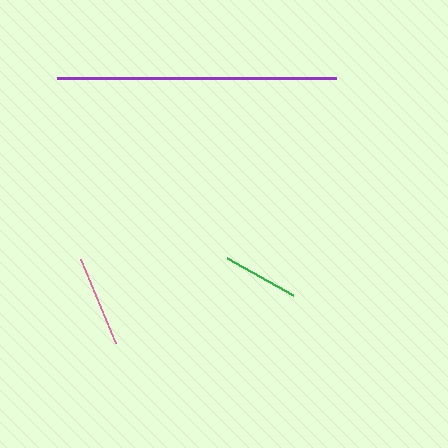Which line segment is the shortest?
The green line is the shortest at approximately 75 pixels.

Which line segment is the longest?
The purple line is the longest at approximately 279 pixels.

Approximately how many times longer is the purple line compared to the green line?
The purple line is approximately 3.7 times the length of the green line.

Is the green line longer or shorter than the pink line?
The pink line is longer than the green line.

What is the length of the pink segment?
The pink segment is approximately 91 pixels long.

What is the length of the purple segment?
The purple segment is approximately 279 pixels long.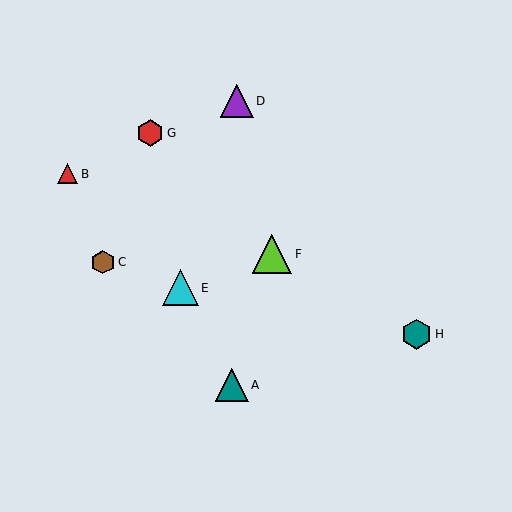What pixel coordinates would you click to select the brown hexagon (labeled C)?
Click at (103, 262) to select the brown hexagon C.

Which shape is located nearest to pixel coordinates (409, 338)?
The teal hexagon (labeled H) at (417, 334) is nearest to that location.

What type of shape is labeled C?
Shape C is a brown hexagon.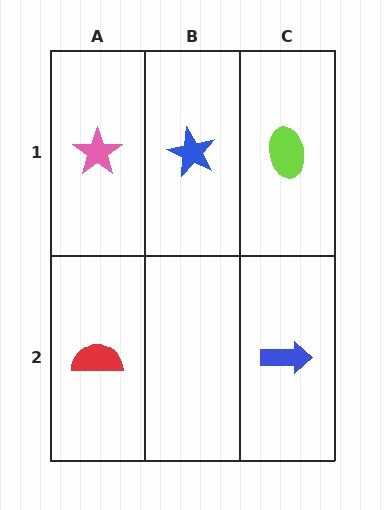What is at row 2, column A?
A red semicircle.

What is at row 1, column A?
A pink star.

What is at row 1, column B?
A blue star.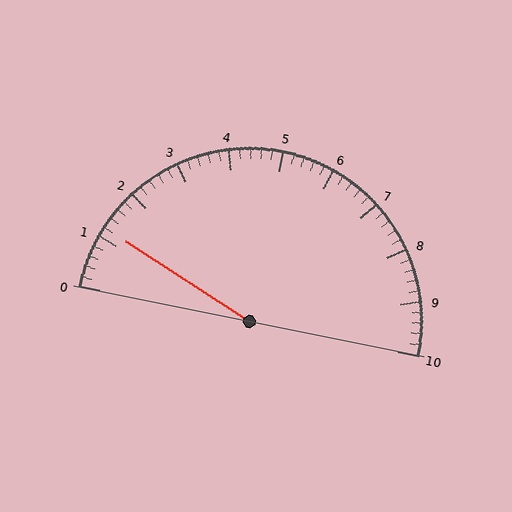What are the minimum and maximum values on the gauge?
The gauge ranges from 0 to 10.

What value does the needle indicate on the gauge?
The needle indicates approximately 1.2.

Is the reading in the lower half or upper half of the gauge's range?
The reading is in the lower half of the range (0 to 10).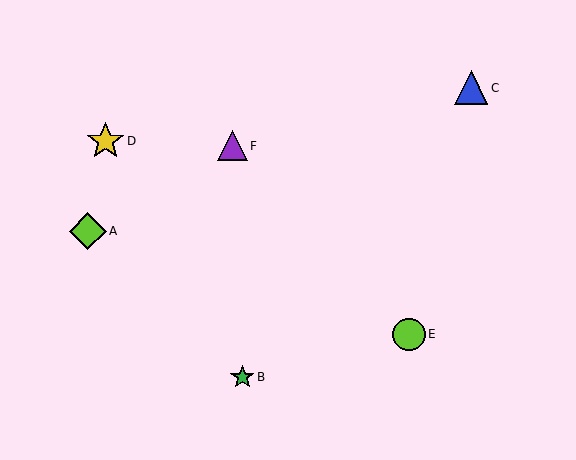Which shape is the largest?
The yellow star (labeled D) is the largest.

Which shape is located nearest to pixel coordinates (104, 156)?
The yellow star (labeled D) at (106, 141) is nearest to that location.